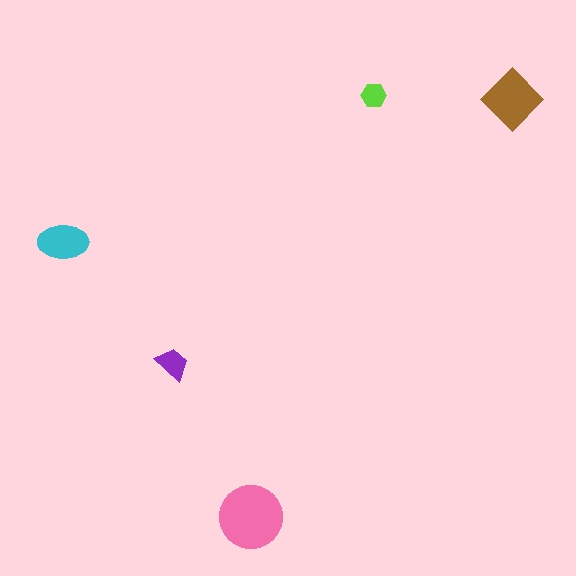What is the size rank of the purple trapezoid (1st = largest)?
4th.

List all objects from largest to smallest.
The pink circle, the brown diamond, the cyan ellipse, the purple trapezoid, the lime hexagon.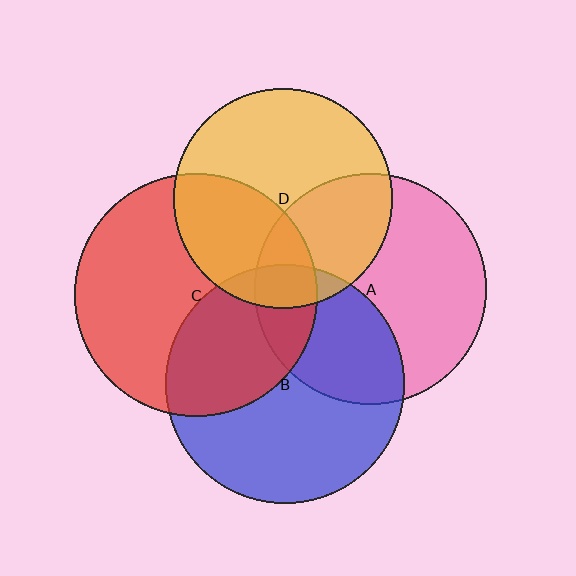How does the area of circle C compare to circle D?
Approximately 1.2 times.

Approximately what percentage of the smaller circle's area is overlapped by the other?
Approximately 35%.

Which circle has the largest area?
Circle C (red).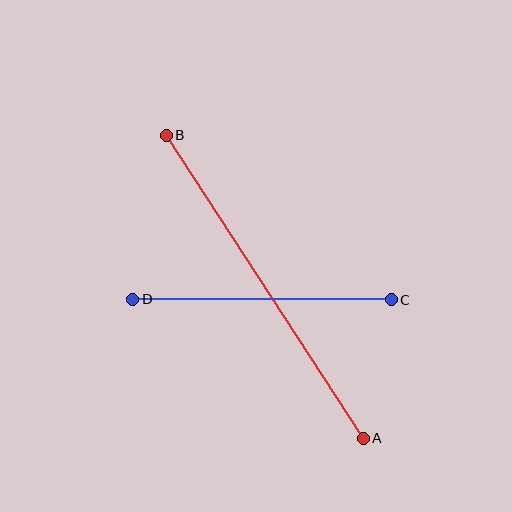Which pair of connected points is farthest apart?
Points A and B are farthest apart.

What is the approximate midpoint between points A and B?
The midpoint is at approximately (265, 287) pixels.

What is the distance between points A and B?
The distance is approximately 361 pixels.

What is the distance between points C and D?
The distance is approximately 258 pixels.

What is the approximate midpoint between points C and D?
The midpoint is at approximately (262, 300) pixels.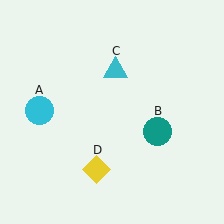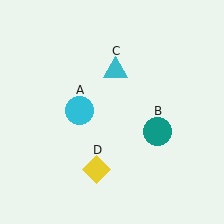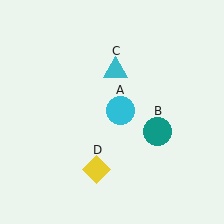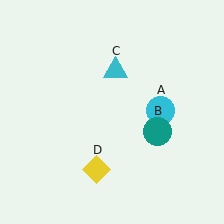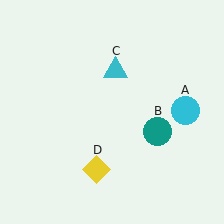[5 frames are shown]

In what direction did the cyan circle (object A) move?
The cyan circle (object A) moved right.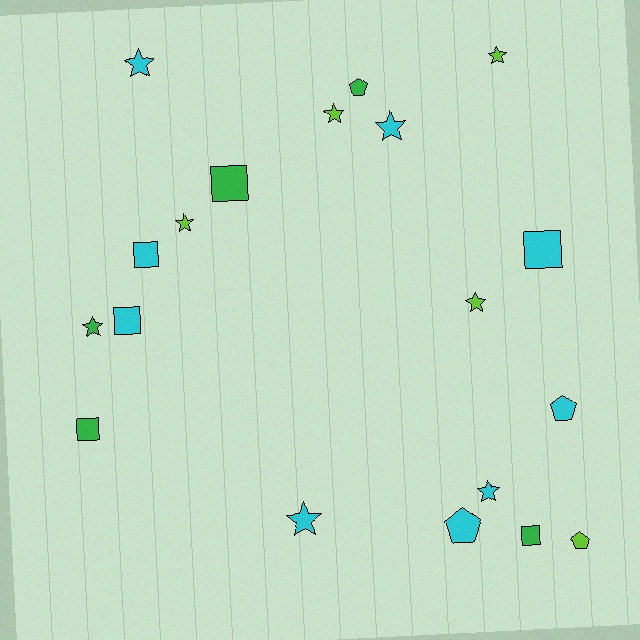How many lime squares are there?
There are no lime squares.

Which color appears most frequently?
Cyan, with 9 objects.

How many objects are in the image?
There are 19 objects.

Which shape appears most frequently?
Star, with 9 objects.